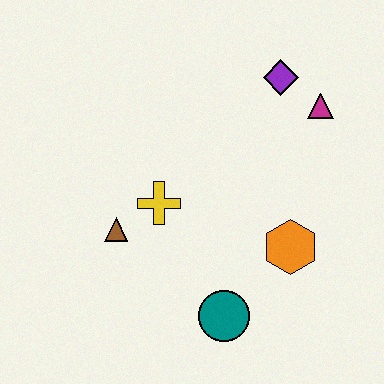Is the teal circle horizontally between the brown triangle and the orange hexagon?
Yes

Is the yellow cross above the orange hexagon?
Yes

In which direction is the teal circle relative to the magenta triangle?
The teal circle is below the magenta triangle.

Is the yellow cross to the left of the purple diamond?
Yes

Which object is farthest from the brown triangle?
The magenta triangle is farthest from the brown triangle.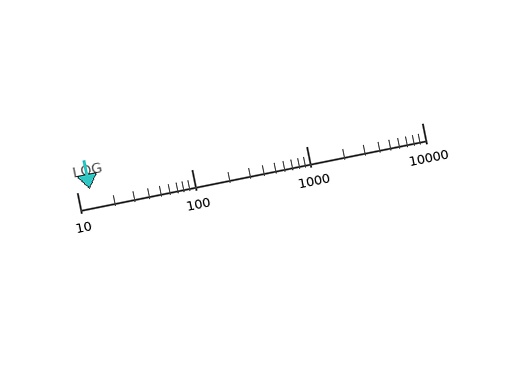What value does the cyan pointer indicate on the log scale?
The pointer indicates approximately 13.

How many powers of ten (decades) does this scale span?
The scale spans 3 decades, from 10 to 10000.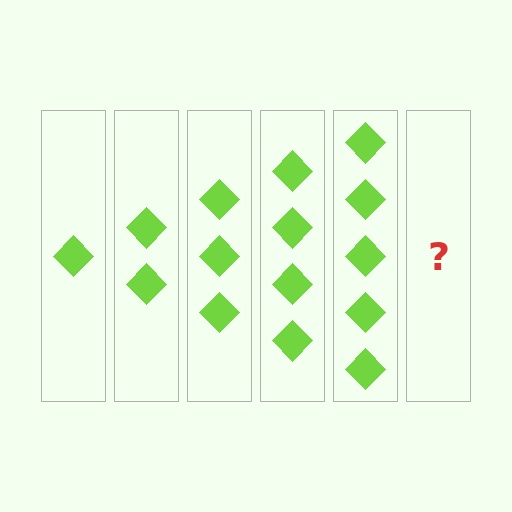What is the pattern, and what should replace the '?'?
The pattern is that each step adds one more diamond. The '?' should be 6 diamonds.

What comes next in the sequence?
The next element should be 6 diamonds.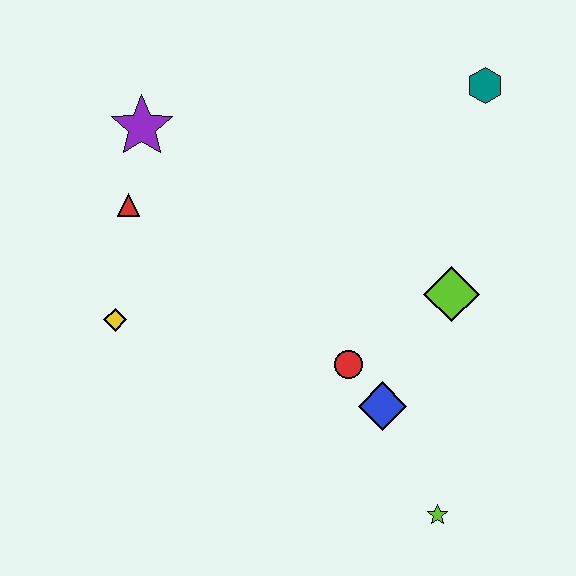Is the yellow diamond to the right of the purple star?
No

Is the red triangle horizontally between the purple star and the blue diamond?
No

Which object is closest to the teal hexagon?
The lime diamond is closest to the teal hexagon.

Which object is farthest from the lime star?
The purple star is farthest from the lime star.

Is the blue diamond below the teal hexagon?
Yes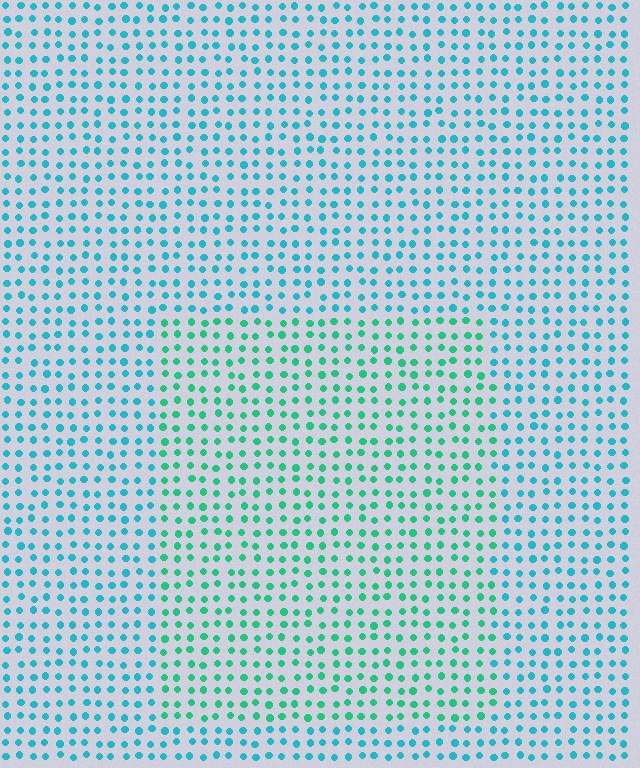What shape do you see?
I see a rectangle.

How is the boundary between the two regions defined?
The boundary is defined purely by a slight shift in hue (about 31 degrees). Spacing, size, and orientation are identical on both sides.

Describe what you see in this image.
The image is filled with small cyan elements in a uniform arrangement. A rectangle-shaped region is visible where the elements are tinted to a slightly different hue, forming a subtle color boundary.